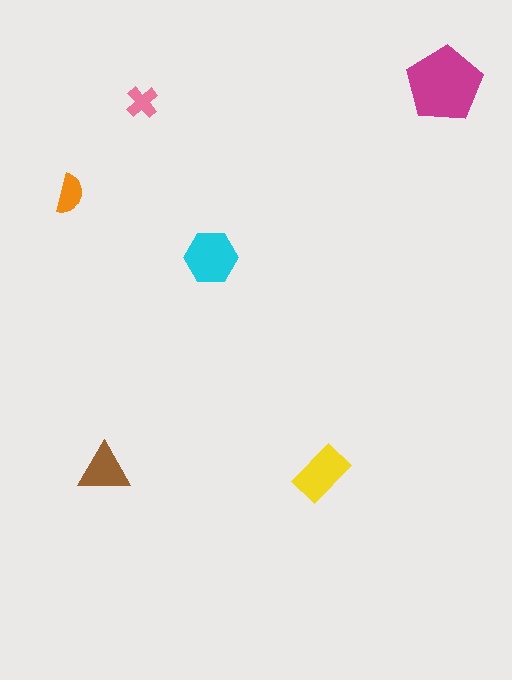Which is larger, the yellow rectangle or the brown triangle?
The yellow rectangle.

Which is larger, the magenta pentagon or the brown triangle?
The magenta pentagon.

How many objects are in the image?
There are 6 objects in the image.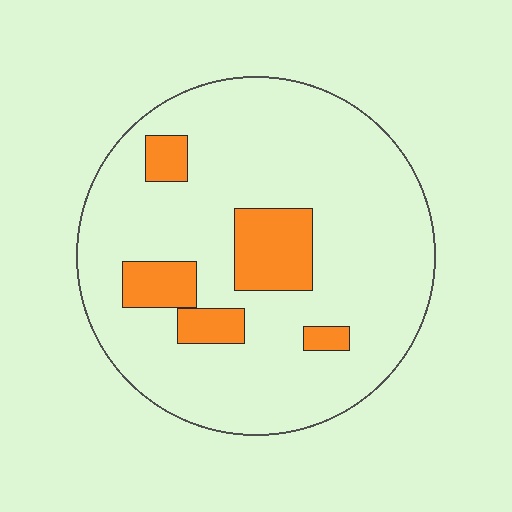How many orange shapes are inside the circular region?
5.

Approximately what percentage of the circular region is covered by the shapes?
Approximately 15%.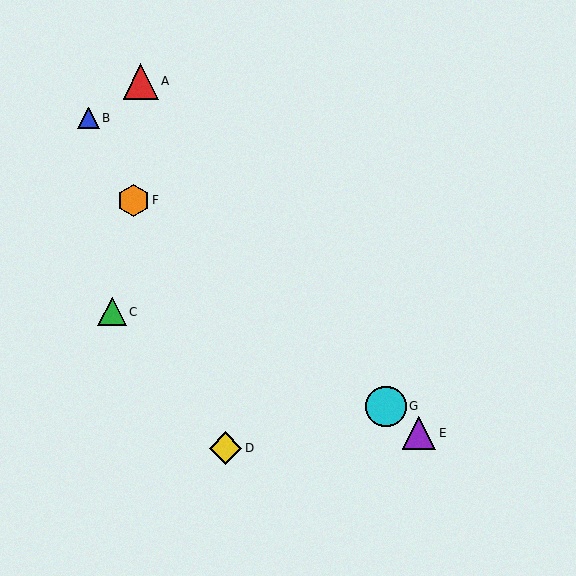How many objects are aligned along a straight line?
3 objects (E, F, G) are aligned along a straight line.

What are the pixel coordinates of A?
Object A is at (141, 81).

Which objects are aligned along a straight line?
Objects E, F, G are aligned along a straight line.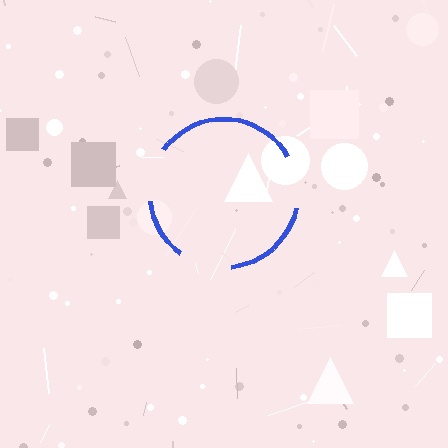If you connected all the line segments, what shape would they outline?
They would outline a circle.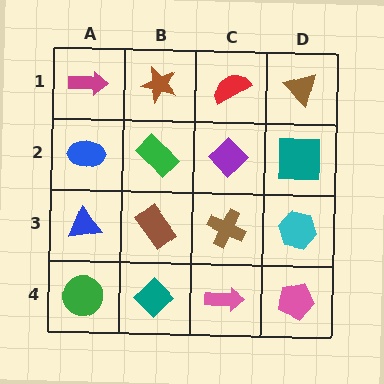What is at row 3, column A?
A blue triangle.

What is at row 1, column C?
A red semicircle.